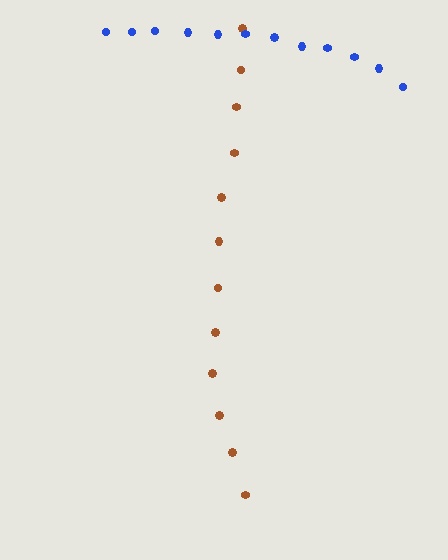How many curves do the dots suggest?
There are 2 distinct paths.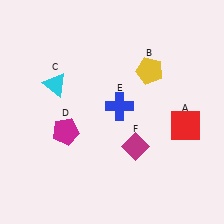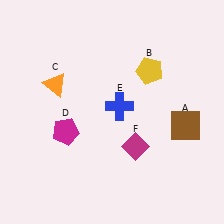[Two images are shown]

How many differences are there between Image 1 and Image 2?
There are 2 differences between the two images.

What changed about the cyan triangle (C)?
In Image 1, C is cyan. In Image 2, it changed to orange.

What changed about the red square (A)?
In Image 1, A is red. In Image 2, it changed to brown.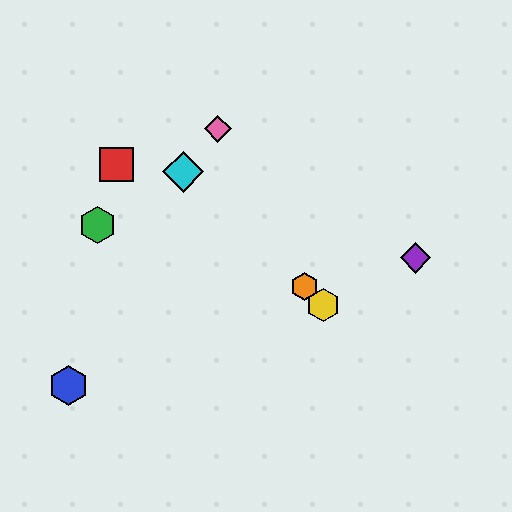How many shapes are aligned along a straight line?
3 shapes (the yellow hexagon, the orange hexagon, the cyan diamond) are aligned along a straight line.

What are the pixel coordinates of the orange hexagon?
The orange hexagon is at (304, 287).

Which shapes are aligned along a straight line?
The yellow hexagon, the orange hexagon, the cyan diamond are aligned along a straight line.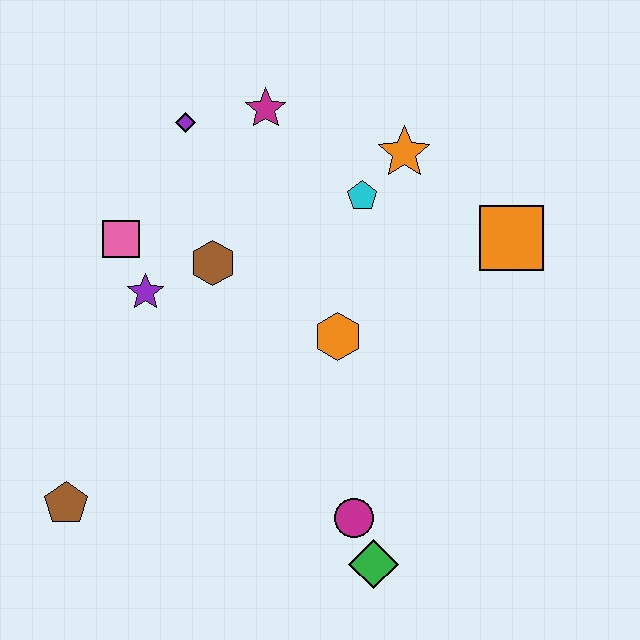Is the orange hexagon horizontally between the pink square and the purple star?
No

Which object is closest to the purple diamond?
The magenta star is closest to the purple diamond.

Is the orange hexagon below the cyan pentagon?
Yes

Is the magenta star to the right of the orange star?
No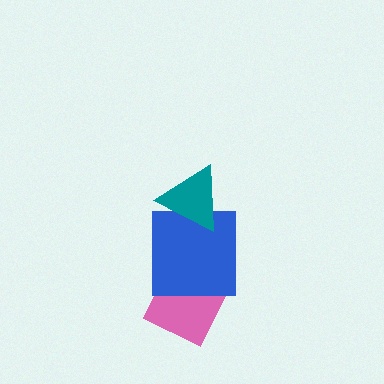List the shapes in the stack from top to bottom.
From top to bottom: the teal triangle, the blue square, the pink diamond.